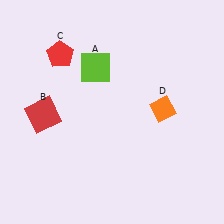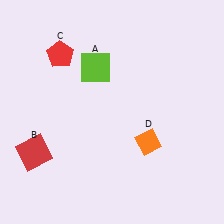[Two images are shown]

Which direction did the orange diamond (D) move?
The orange diamond (D) moved down.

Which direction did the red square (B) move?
The red square (B) moved down.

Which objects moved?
The objects that moved are: the red square (B), the orange diamond (D).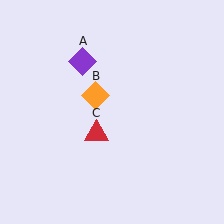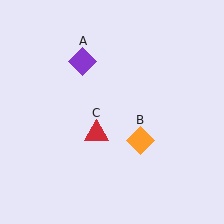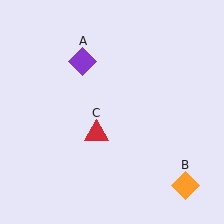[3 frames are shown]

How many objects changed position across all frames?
1 object changed position: orange diamond (object B).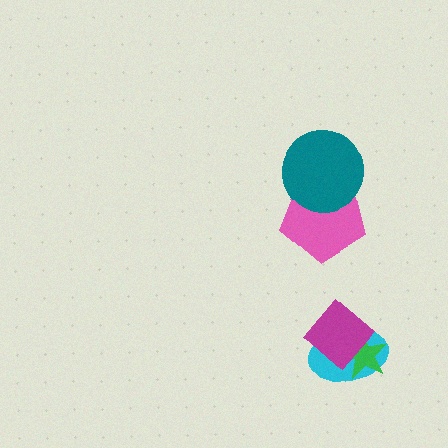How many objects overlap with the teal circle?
1 object overlaps with the teal circle.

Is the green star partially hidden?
Yes, it is partially covered by another shape.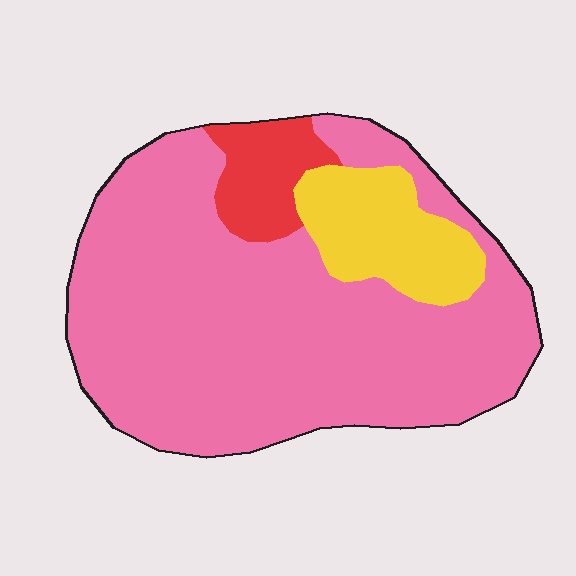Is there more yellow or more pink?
Pink.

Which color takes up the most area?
Pink, at roughly 75%.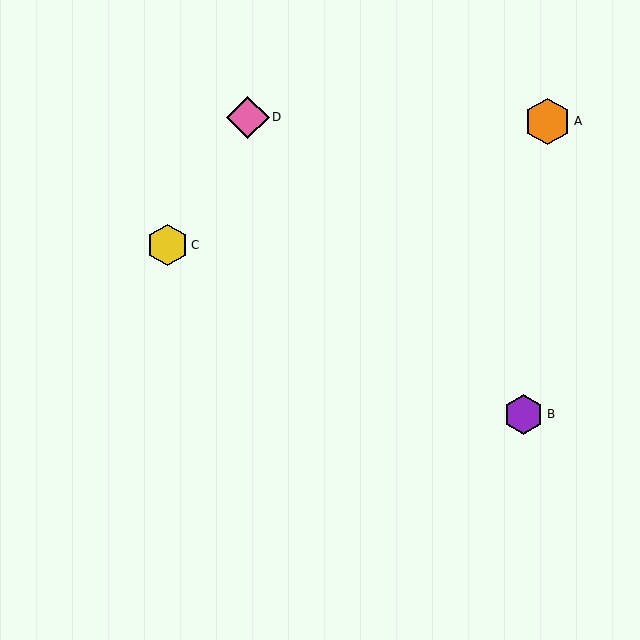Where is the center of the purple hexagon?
The center of the purple hexagon is at (524, 414).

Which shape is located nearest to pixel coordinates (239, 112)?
The pink diamond (labeled D) at (248, 117) is nearest to that location.